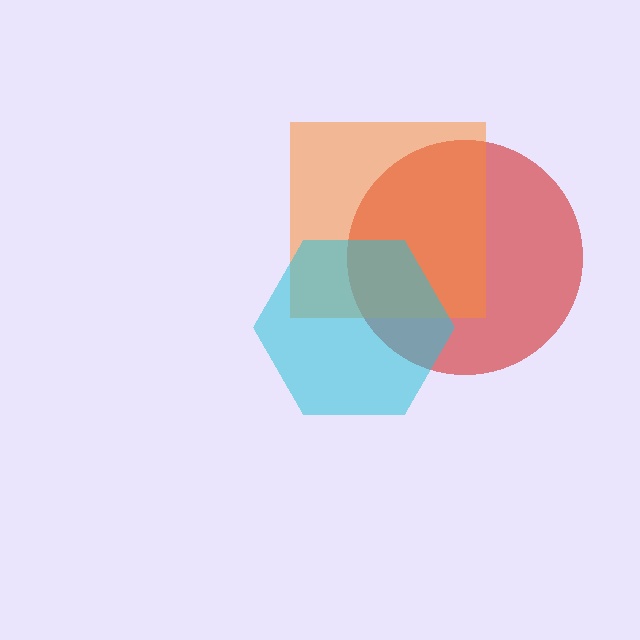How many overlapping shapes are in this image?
There are 3 overlapping shapes in the image.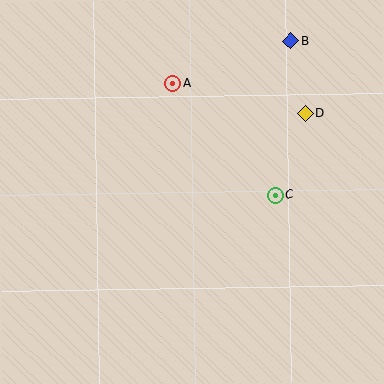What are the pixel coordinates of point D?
Point D is at (305, 113).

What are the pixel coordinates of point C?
Point C is at (275, 195).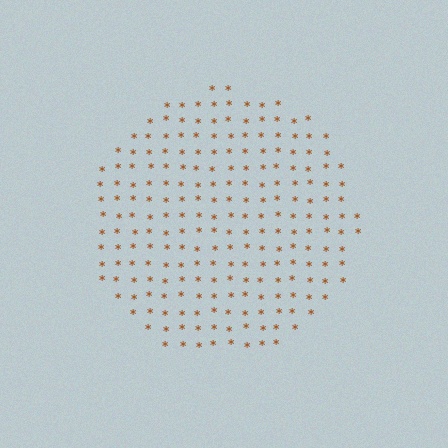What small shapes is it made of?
It is made of small asterisks.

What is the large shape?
The large shape is a circle.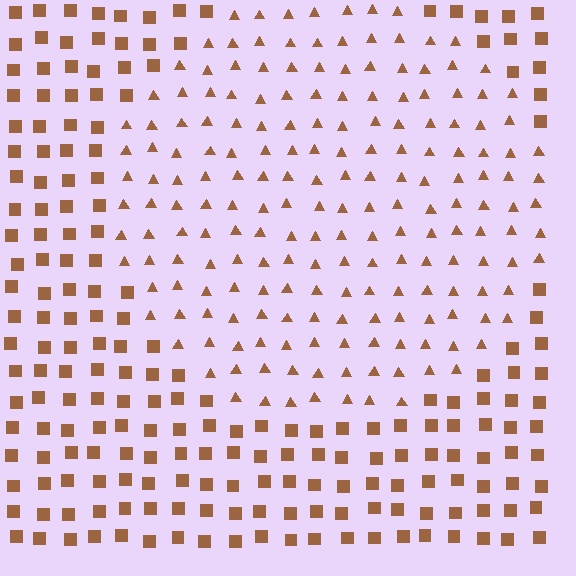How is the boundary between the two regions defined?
The boundary is defined by a change in element shape: triangles inside vs. squares outside. All elements share the same color and spacing.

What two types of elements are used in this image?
The image uses triangles inside the circle region and squares outside it.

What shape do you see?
I see a circle.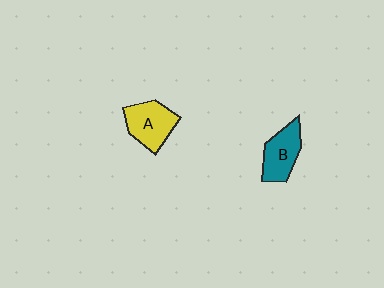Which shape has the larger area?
Shape A (yellow).